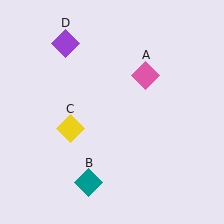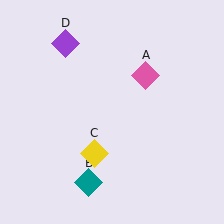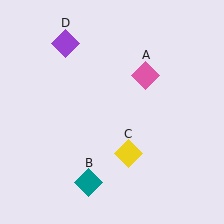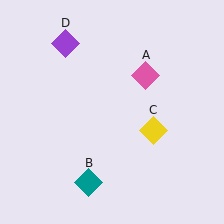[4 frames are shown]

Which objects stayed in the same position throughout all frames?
Pink diamond (object A) and teal diamond (object B) and purple diamond (object D) remained stationary.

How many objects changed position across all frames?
1 object changed position: yellow diamond (object C).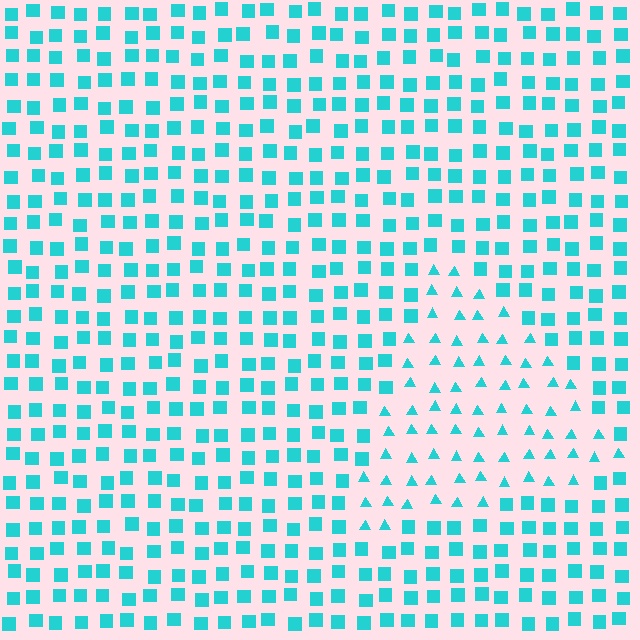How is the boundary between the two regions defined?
The boundary is defined by a change in element shape: triangles inside vs. squares outside. All elements share the same color and spacing.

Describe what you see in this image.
The image is filled with small cyan elements arranged in a uniform grid. A triangle-shaped region contains triangles, while the surrounding area contains squares. The boundary is defined purely by the change in element shape.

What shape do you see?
I see a triangle.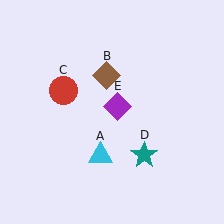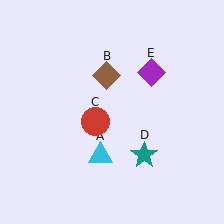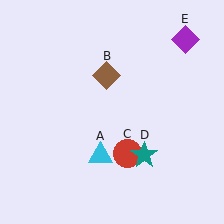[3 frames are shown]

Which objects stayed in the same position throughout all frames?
Cyan triangle (object A) and brown diamond (object B) and teal star (object D) remained stationary.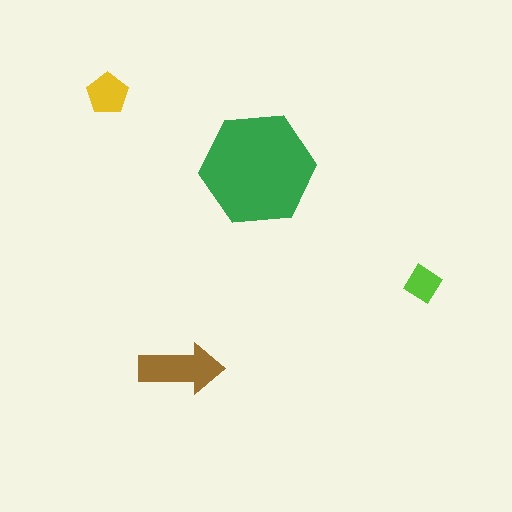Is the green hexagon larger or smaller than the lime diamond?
Larger.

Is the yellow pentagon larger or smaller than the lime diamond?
Larger.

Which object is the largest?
The green hexagon.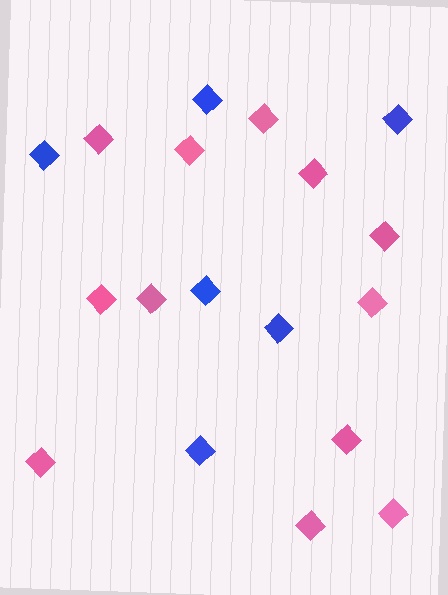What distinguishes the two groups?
There are 2 groups: one group of pink diamonds (12) and one group of blue diamonds (6).